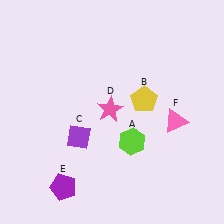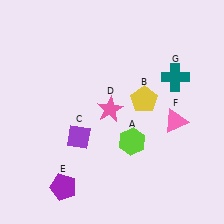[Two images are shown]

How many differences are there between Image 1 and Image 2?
There is 1 difference between the two images.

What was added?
A teal cross (G) was added in Image 2.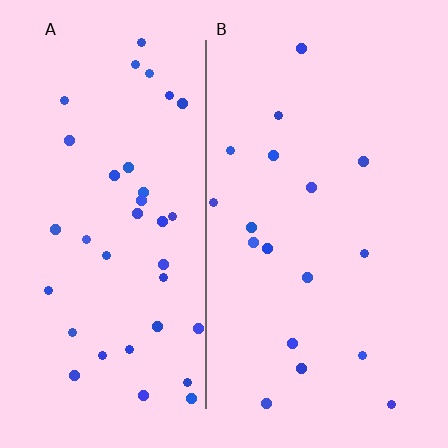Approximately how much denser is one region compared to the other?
Approximately 2.1× — region A over region B.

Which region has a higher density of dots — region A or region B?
A (the left).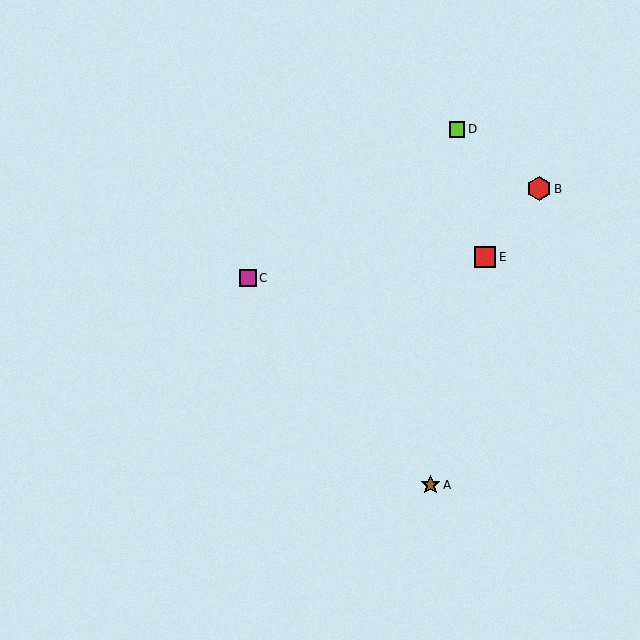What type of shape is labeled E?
Shape E is a red square.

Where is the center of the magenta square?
The center of the magenta square is at (248, 278).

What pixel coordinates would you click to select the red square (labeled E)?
Click at (485, 257) to select the red square E.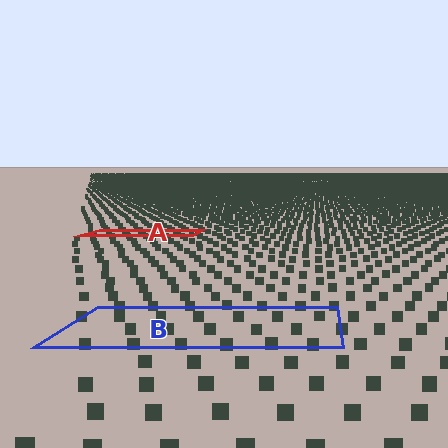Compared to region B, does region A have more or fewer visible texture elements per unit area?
Region A has more texture elements per unit area — they are packed more densely because it is farther away.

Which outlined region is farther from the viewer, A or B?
Region A is farther from the viewer — the texture elements inside it appear smaller and more densely packed.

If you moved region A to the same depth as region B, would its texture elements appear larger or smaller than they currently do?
They would appear larger. At a closer depth, the same texture elements are projected at a bigger on-screen size.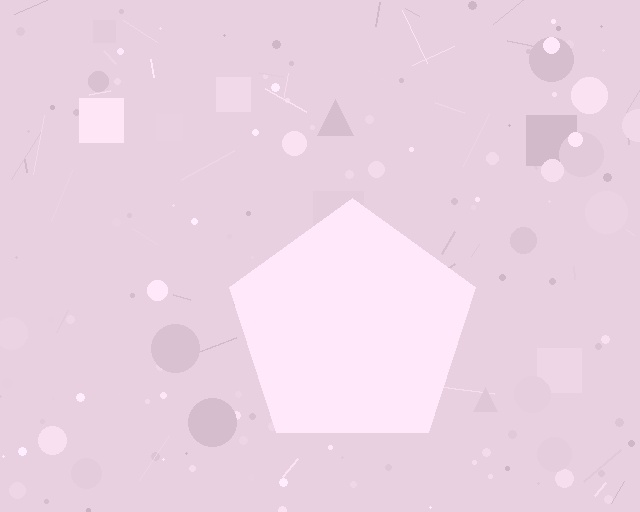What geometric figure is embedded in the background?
A pentagon is embedded in the background.